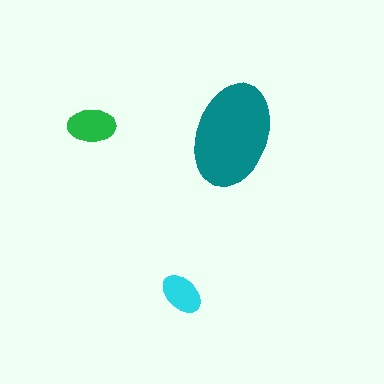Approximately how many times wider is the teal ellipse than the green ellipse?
About 2 times wider.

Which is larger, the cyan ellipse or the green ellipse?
The green one.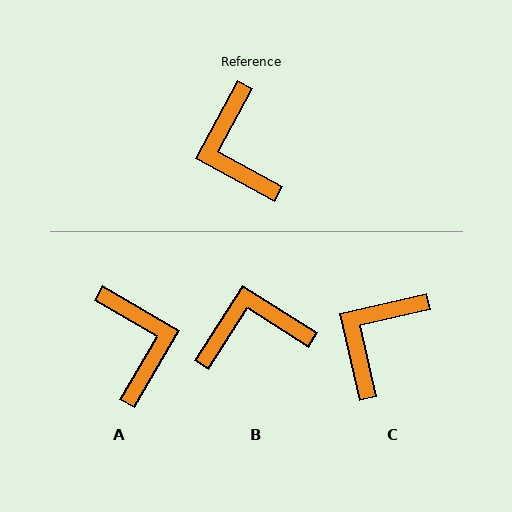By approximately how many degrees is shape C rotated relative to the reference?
Approximately 49 degrees clockwise.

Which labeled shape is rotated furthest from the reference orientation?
A, about 178 degrees away.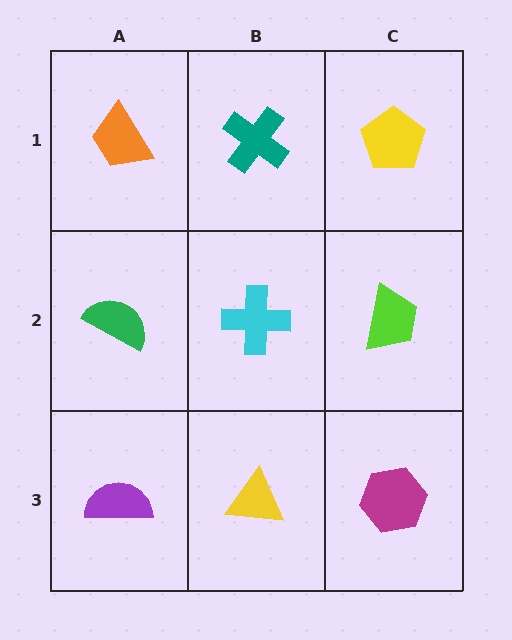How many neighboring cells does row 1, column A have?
2.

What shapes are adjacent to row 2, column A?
An orange trapezoid (row 1, column A), a purple semicircle (row 3, column A), a cyan cross (row 2, column B).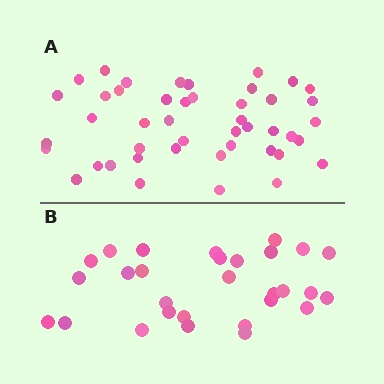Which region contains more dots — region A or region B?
Region A (the top region) has more dots.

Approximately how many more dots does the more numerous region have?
Region A has approximately 15 more dots than region B.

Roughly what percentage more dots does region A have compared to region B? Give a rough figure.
About 55% more.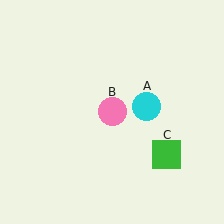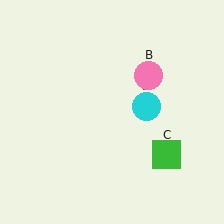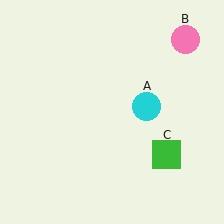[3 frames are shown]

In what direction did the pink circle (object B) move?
The pink circle (object B) moved up and to the right.